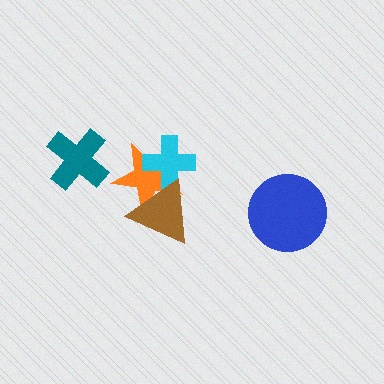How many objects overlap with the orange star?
2 objects overlap with the orange star.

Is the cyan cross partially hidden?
Yes, it is partially covered by another shape.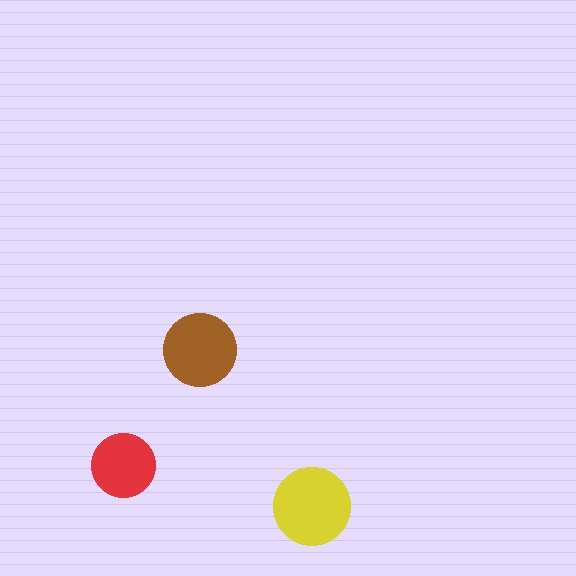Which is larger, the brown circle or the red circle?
The brown one.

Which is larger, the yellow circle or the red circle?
The yellow one.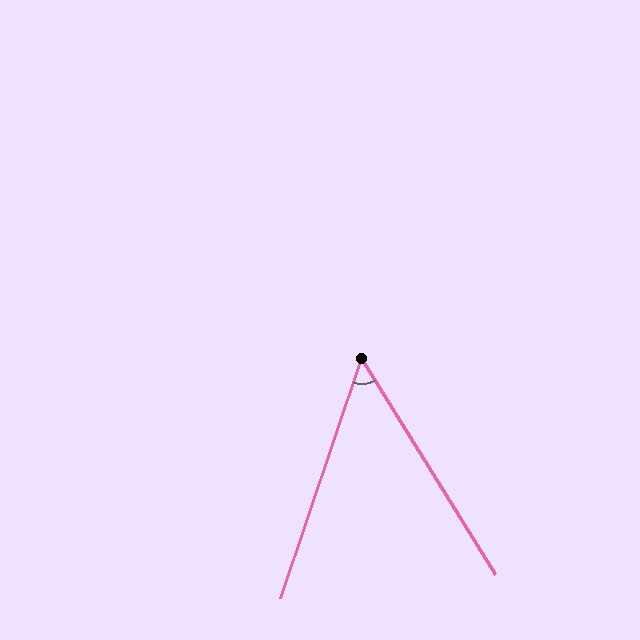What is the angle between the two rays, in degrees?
Approximately 50 degrees.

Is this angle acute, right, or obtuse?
It is acute.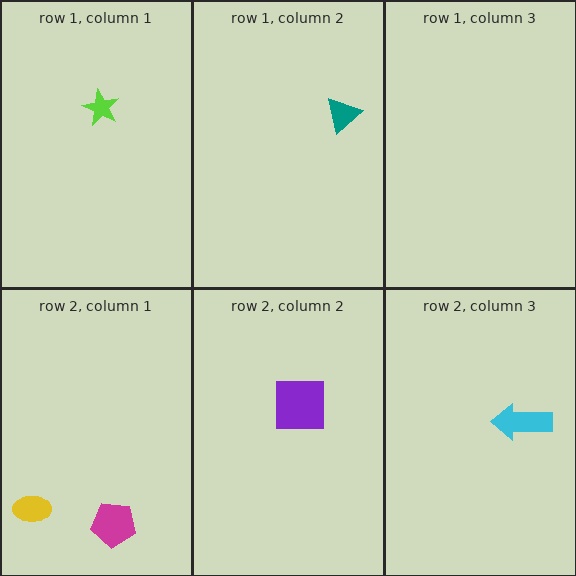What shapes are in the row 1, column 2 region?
The teal triangle.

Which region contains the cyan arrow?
The row 2, column 3 region.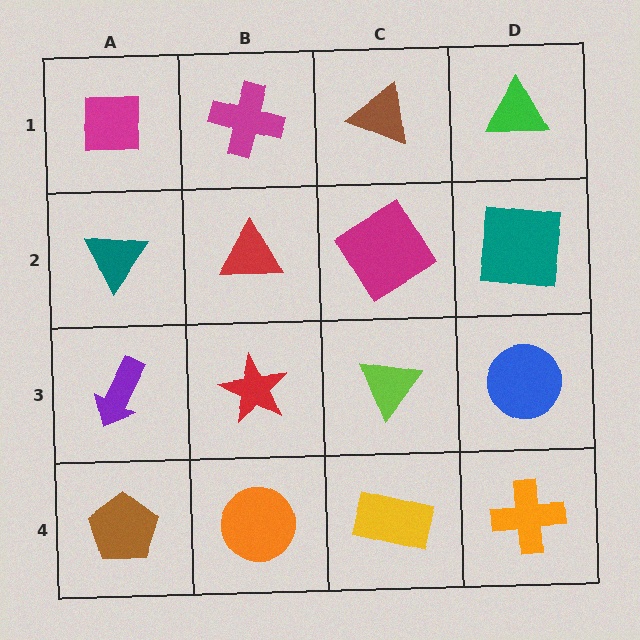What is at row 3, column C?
A lime triangle.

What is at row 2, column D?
A teal square.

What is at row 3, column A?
A purple arrow.